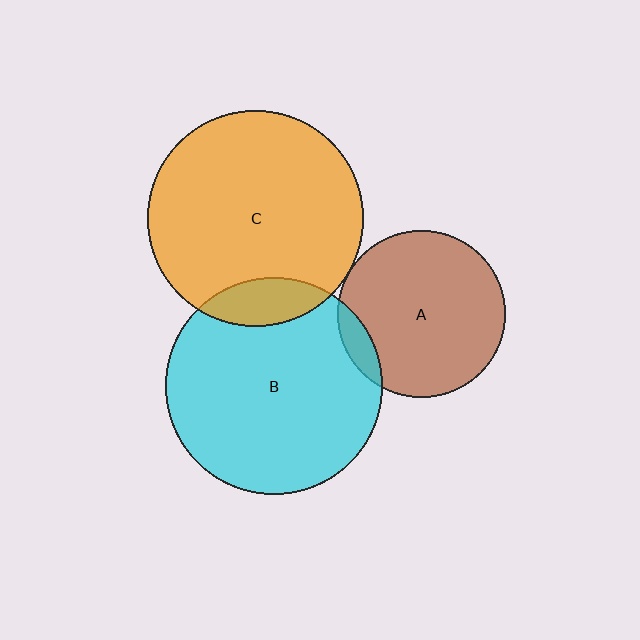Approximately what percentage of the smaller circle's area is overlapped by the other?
Approximately 10%.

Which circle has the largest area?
Circle B (cyan).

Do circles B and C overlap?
Yes.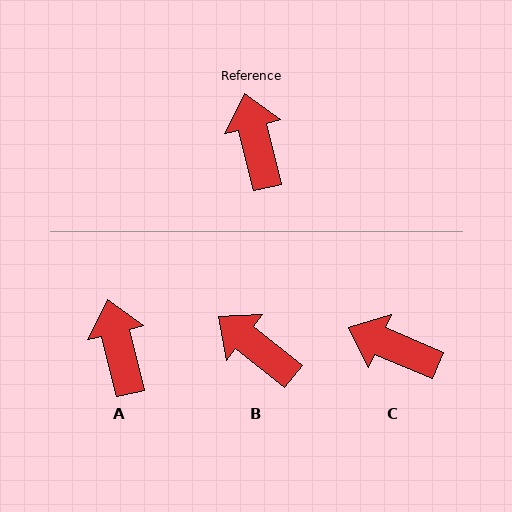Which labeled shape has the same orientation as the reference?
A.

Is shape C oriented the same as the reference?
No, it is off by about 53 degrees.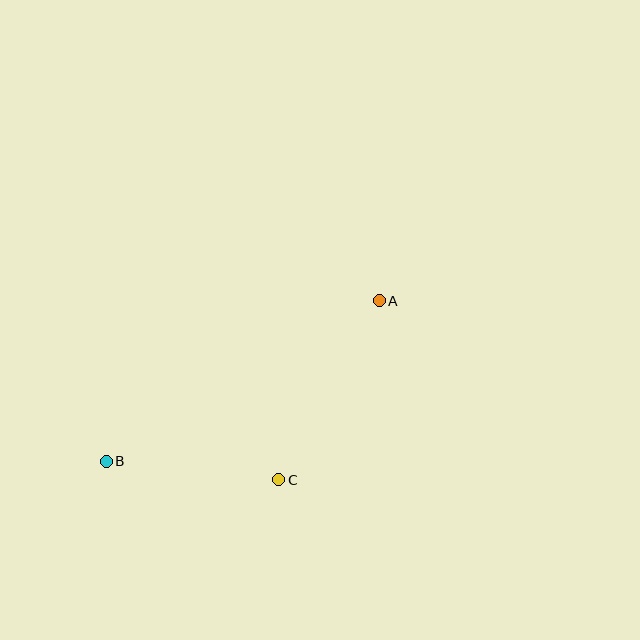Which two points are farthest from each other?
Points A and B are farthest from each other.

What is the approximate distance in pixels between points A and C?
The distance between A and C is approximately 205 pixels.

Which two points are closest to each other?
Points B and C are closest to each other.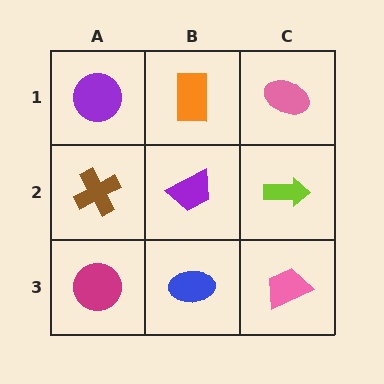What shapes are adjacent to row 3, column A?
A brown cross (row 2, column A), a blue ellipse (row 3, column B).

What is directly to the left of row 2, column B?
A brown cross.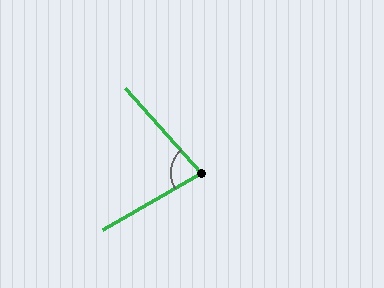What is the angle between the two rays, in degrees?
Approximately 78 degrees.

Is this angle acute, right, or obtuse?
It is acute.